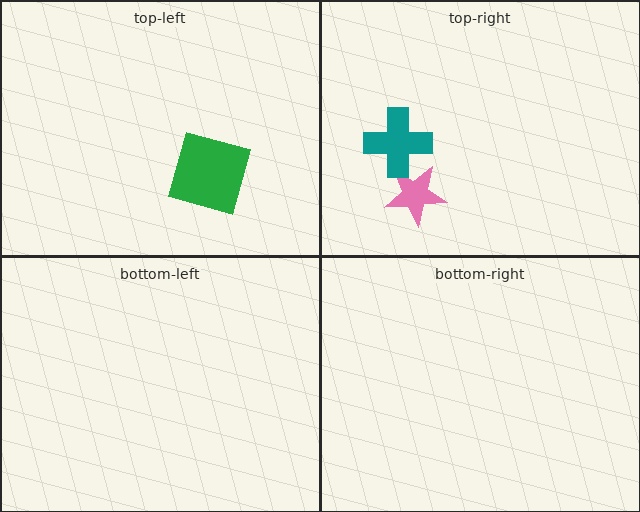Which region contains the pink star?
The top-right region.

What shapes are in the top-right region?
The pink star, the teal cross.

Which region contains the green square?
The top-left region.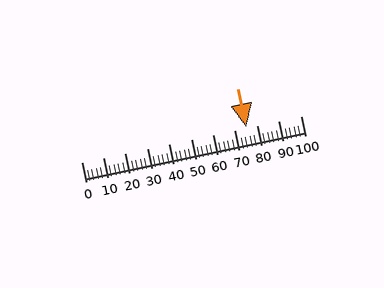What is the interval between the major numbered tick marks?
The major tick marks are spaced 10 units apart.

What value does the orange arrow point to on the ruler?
The orange arrow points to approximately 75.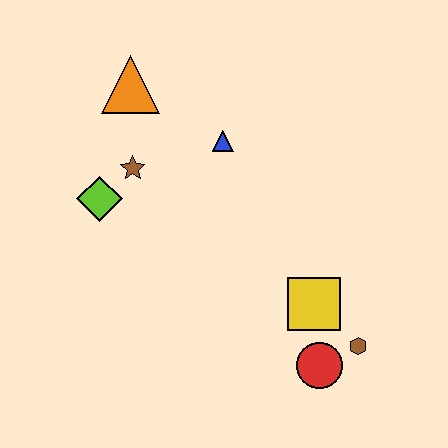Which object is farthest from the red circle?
The orange triangle is farthest from the red circle.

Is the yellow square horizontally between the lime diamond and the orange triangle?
No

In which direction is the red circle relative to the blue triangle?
The red circle is below the blue triangle.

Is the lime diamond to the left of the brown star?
Yes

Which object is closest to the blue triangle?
The brown star is closest to the blue triangle.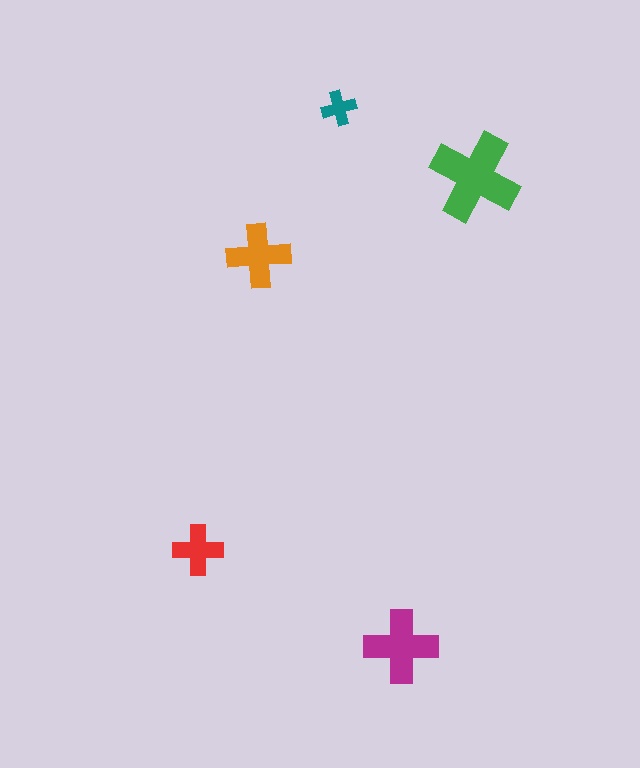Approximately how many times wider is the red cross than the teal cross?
About 1.5 times wider.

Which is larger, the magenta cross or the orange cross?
The magenta one.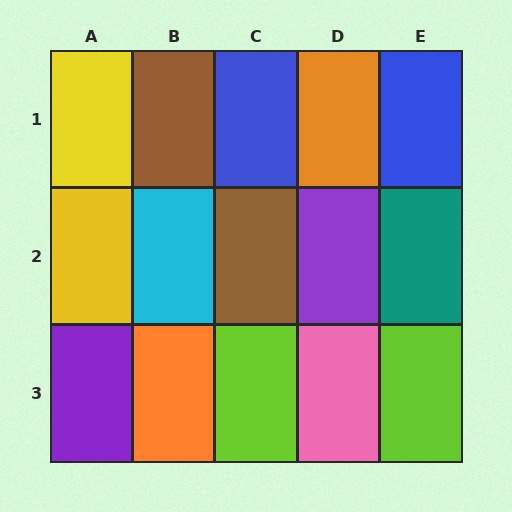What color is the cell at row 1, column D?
Orange.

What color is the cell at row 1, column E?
Blue.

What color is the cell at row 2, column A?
Yellow.